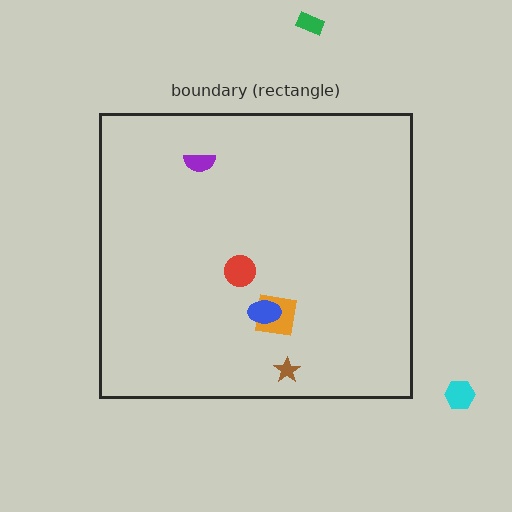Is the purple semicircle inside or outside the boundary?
Inside.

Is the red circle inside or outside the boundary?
Inside.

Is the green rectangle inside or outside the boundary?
Outside.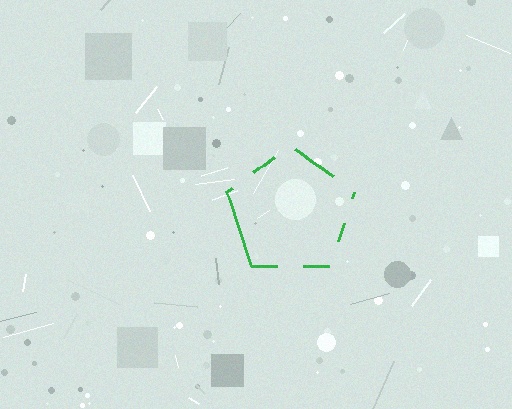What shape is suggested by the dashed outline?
The dashed outline suggests a pentagon.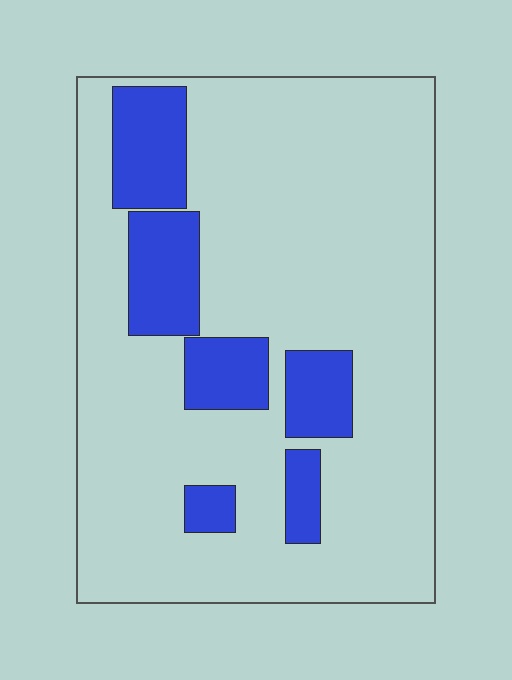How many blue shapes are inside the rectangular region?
6.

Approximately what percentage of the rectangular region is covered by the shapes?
Approximately 20%.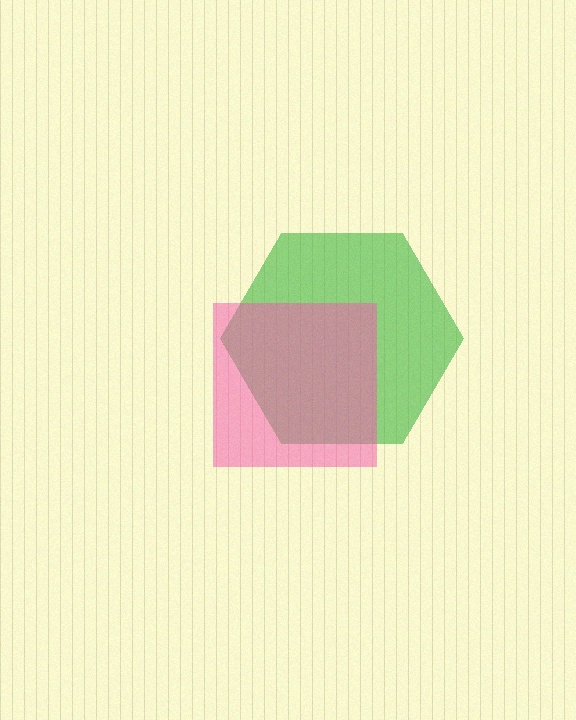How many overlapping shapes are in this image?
There are 2 overlapping shapes in the image.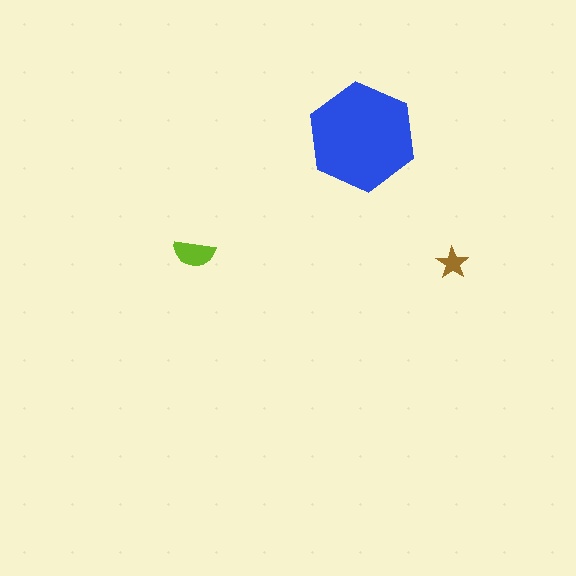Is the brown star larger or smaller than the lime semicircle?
Smaller.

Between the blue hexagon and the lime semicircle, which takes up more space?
The blue hexagon.